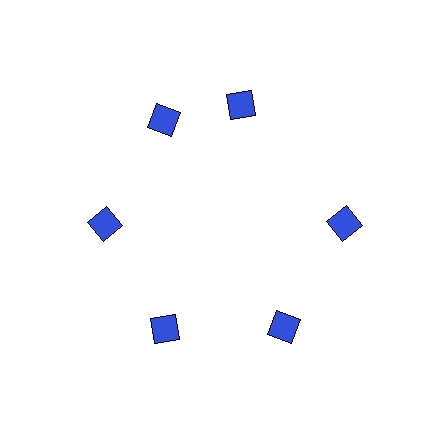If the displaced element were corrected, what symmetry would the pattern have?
It would have 6-fold rotational symmetry — the pattern would map onto itself every 60 degrees.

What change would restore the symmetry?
The symmetry would be restored by rotating it back into even spacing with its neighbors so that all 6 diamonds sit at equal angles and equal distance from the center.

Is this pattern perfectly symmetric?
No. The 6 blue diamonds are arranged in a ring, but one element near the 1 o'clock position is rotated out of alignment along the ring, breaking the 6-fold rotational symmetry.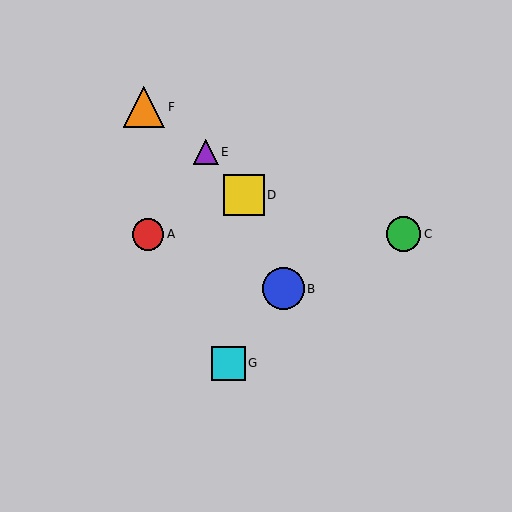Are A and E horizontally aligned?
No, A is at y≈234 and E is at y≈152.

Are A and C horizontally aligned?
Yes, both are at y≈234.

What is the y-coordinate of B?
Object B is at y≈289.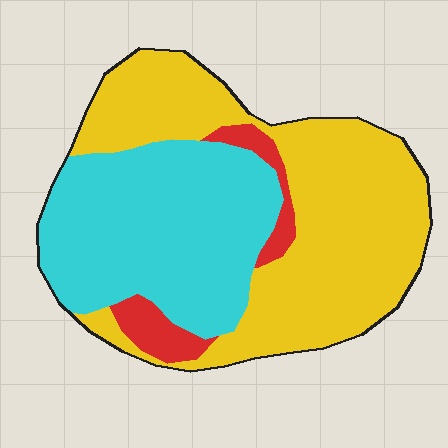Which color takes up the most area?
Yellow, at roughly 50%.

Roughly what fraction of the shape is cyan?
Cyan takes up about two fifths (2/5) of the shape.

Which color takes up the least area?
Red, at roughly 10%.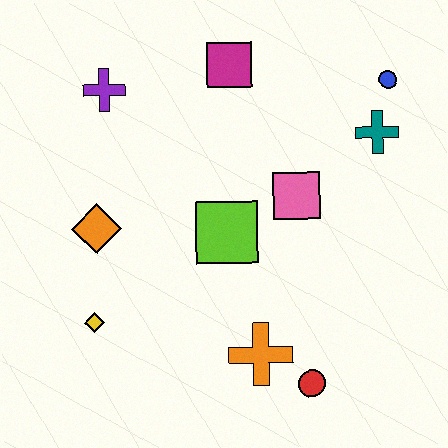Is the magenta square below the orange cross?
No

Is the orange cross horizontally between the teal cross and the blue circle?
No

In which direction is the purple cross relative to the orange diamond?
The purple cross is above the orange diamond.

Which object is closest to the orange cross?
The red circle is closest to the orange cross.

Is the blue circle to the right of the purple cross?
Yes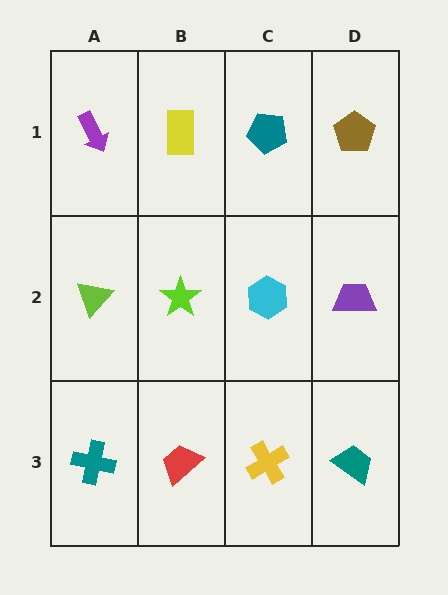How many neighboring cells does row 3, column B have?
3.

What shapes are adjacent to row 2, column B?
A yellow rectangle (row 1, column B), a red trapezoid (row 3, column B), a lime triangle (row 2, column A), a cyan hexagon (row 2, column C).